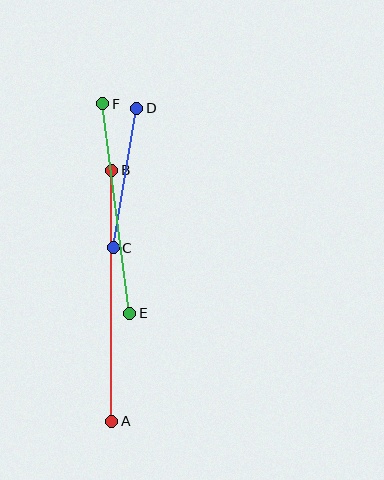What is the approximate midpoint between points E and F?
The midpoint is at approximately (116, 208) pixels.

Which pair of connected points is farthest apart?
Points A and B are farthest apart.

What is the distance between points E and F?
The distance is approximately 211 pixels.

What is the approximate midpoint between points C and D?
The midpoint is at approximately (125, 178) pixels.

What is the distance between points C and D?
The distance is approximately 141 pixels.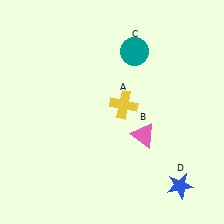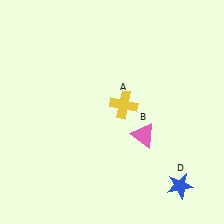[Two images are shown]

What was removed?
The teal circle (C) was removed in Image 2.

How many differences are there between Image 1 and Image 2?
There is 1 difference between the two images.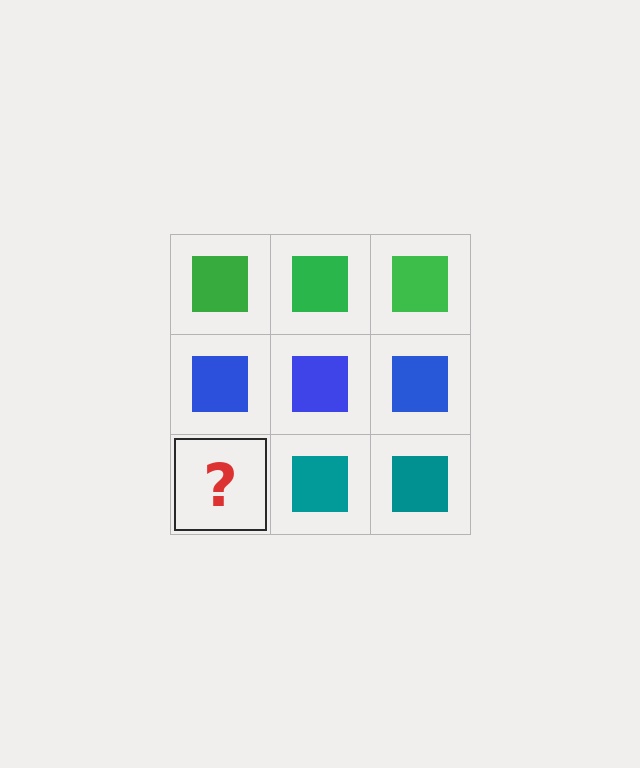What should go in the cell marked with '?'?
The missing cell should contain a teal square.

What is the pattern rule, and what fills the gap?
The rule is that each row has a consistent color. The gap should be filled with a teal square.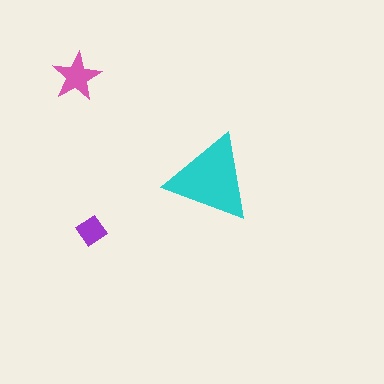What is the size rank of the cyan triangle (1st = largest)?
1st.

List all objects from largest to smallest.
The cyan triangle, the pink star, the purple diamond.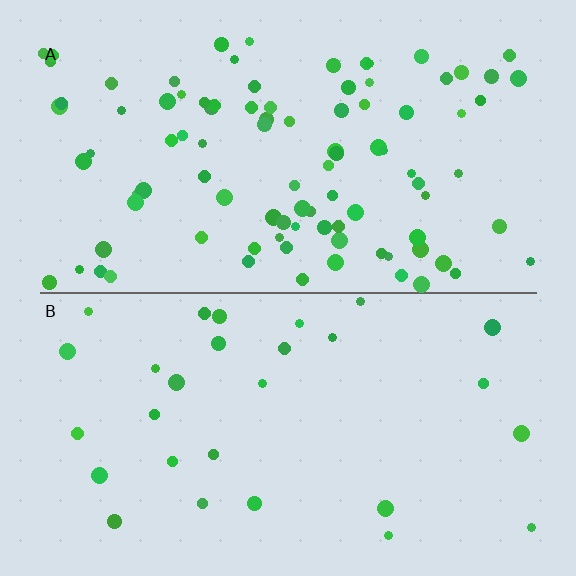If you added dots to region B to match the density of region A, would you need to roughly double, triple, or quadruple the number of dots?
Approximately triple.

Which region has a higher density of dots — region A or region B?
A (the top).